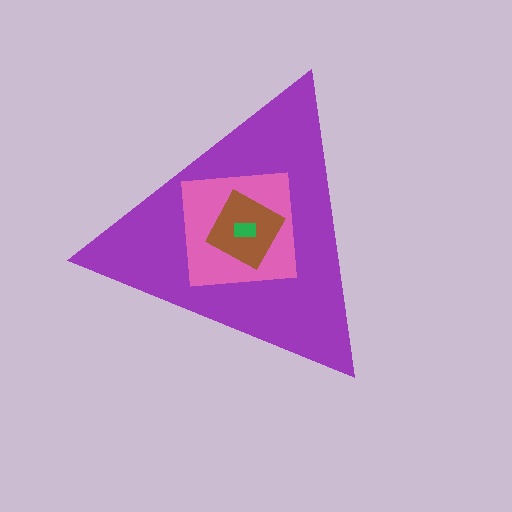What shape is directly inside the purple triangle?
The pink square.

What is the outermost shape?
The purple triangle.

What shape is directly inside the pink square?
The brown diamond.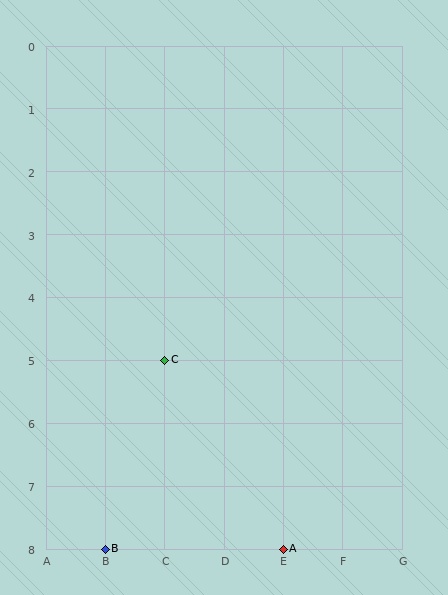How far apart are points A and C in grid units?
Points A and C are 2 columns and 3 rows apart (about 3.6 grid units diagonally).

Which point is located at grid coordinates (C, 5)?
Point C is at (C, 5).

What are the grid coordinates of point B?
Point B is at grid coordinates (B, 8).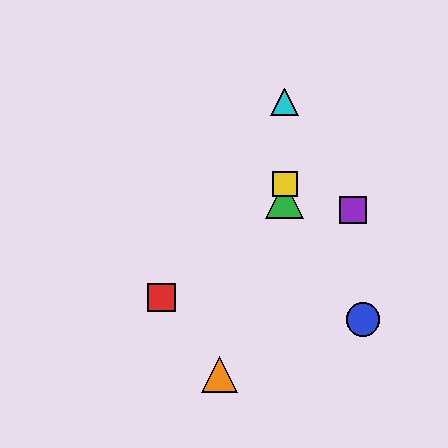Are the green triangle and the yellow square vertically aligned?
Yes, both are at x≈285.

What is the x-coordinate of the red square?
The red square is at x≈161.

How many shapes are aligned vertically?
3 shapes (the green triangle, the yellow square, the cyan triangle) are aligned vertically.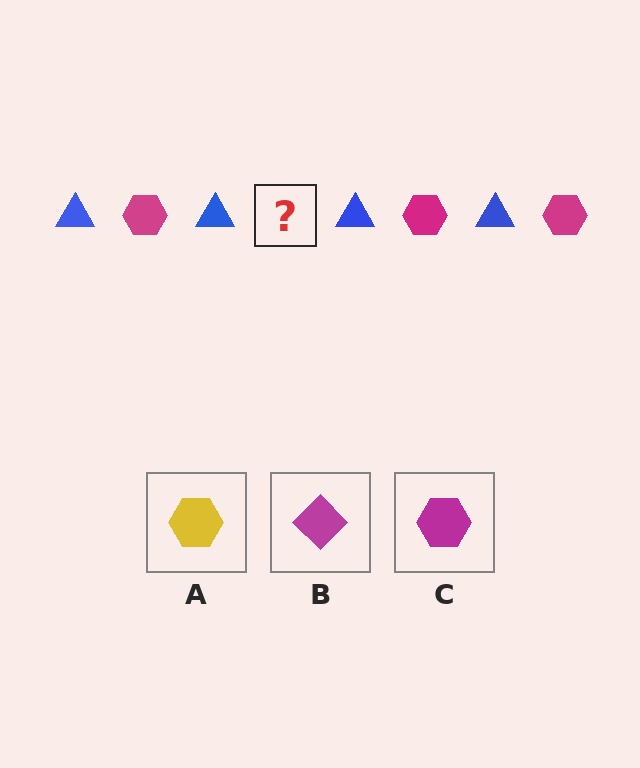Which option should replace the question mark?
Option C.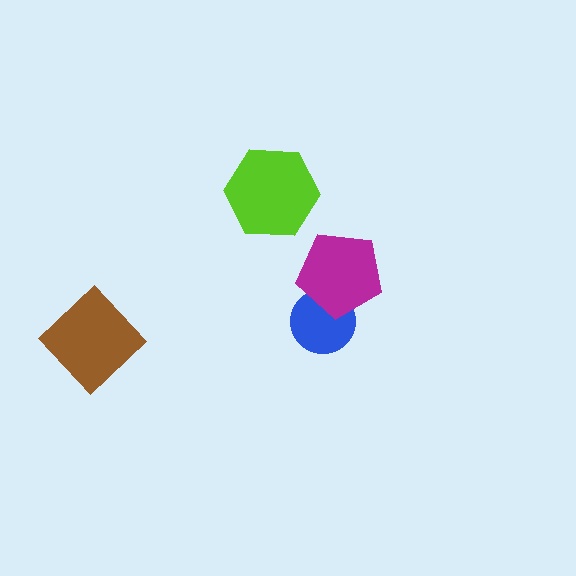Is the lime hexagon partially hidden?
No, no other shape covers it.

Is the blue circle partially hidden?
Yes, it is partially covered by another shape.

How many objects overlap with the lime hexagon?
0 objects overlap with the lime hexagon.